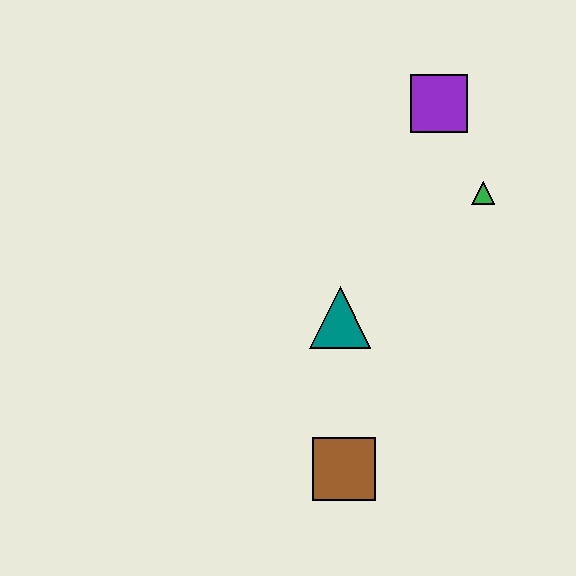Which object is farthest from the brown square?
The purple square is farthest from the brown square.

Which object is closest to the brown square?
The teal triangle is closest to the brown square.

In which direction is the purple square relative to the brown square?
The purple square is above the brown square.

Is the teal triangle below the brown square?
No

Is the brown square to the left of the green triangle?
Yes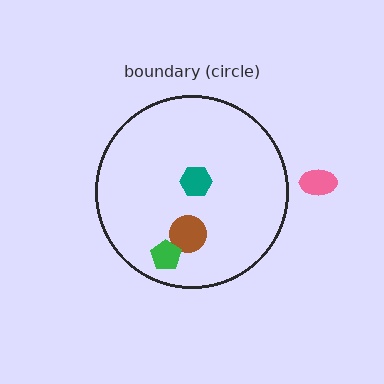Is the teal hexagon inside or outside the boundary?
Inside.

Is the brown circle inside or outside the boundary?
Inside.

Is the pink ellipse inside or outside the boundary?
Outside.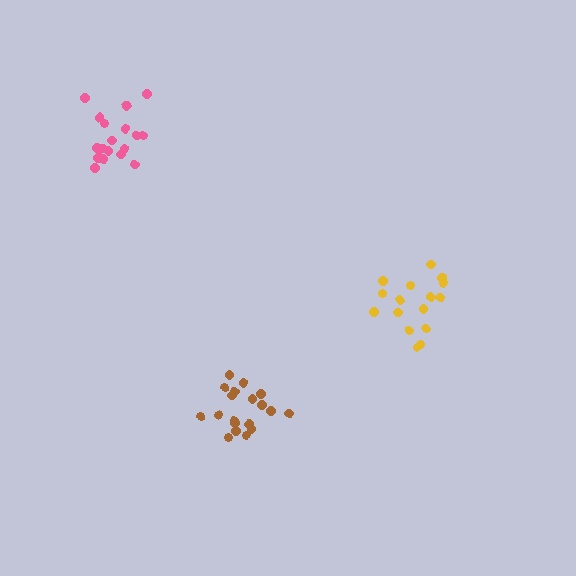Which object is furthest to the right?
The yellow cluster is rightmost.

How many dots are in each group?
Group 1: 19 dots, Group 2: 16 dots, Group 3: 20 dots (55 total).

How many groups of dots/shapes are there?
There are 3 groups.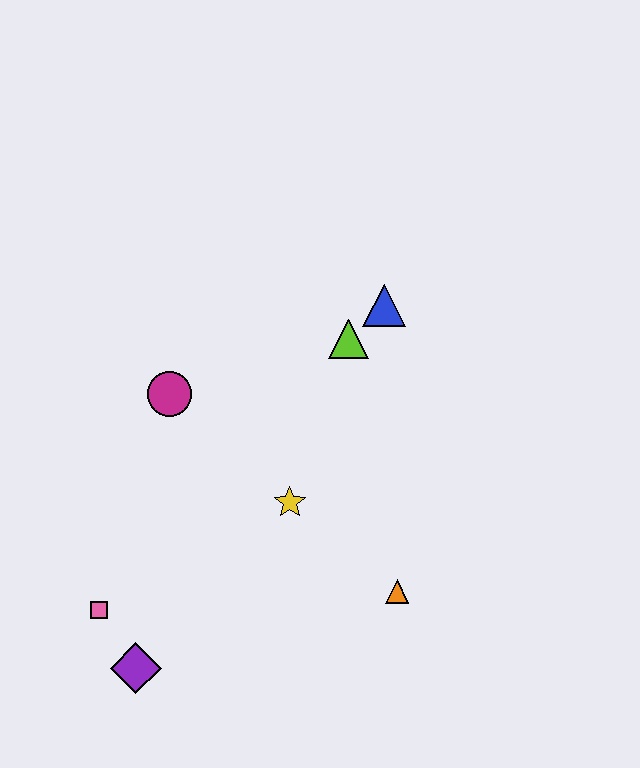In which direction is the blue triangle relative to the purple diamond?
The blue triangle is above the purple diamond.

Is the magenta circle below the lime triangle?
Yes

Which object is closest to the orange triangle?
The yellow star is closest to the orange triangle.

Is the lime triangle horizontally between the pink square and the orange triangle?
Yes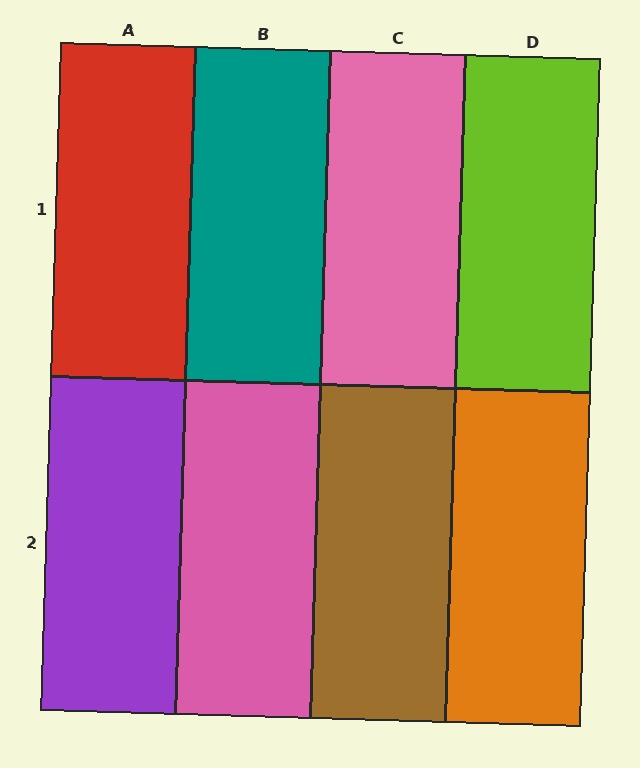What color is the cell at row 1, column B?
Teal.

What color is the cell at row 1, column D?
Lime.